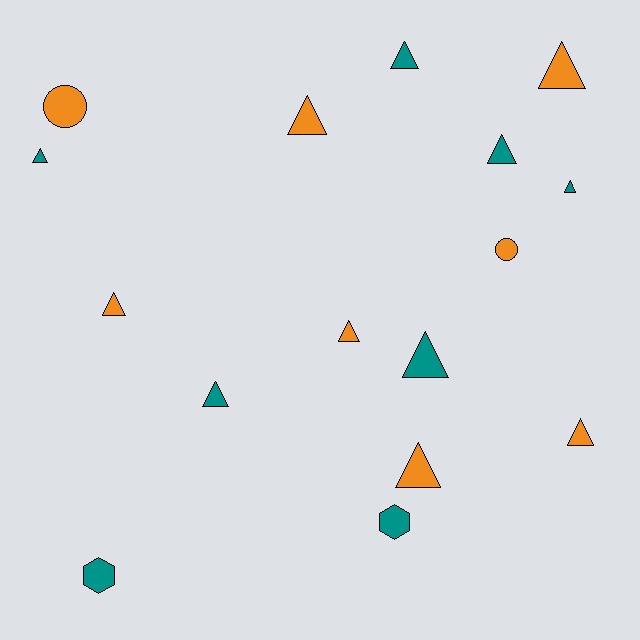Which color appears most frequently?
Orange, with 8 objects.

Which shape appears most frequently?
Triangle, with 12 objects.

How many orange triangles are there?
There are 6 orange triangles.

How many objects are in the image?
There are 16 objects.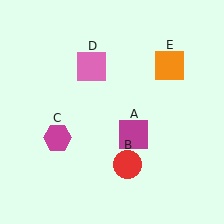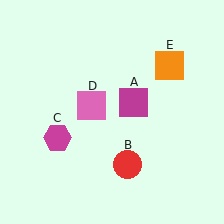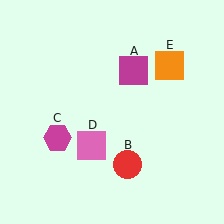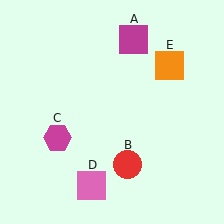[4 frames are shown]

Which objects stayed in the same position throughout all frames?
Red circle (object B) and magenta hexagon (object C) and orange square (object E) remained stationary.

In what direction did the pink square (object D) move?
The pink square (object D) moved down.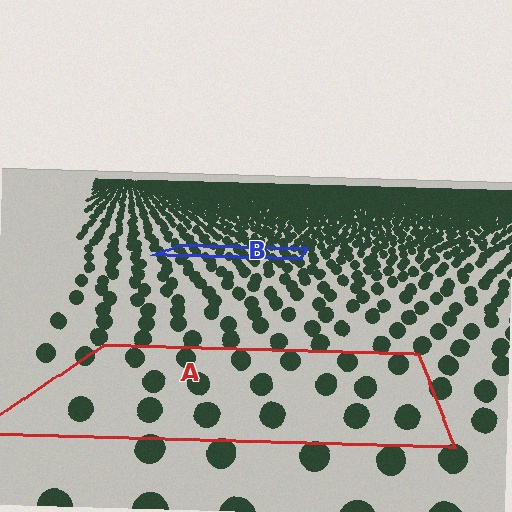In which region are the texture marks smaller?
The texture marks are smaller in region B, because it is farther away.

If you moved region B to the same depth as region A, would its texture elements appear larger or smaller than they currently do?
They would appear larger. At a closer depth, the same texture elements are projected at a bigger on-screen size.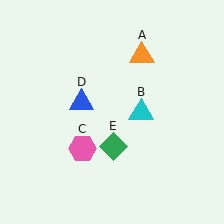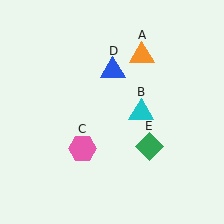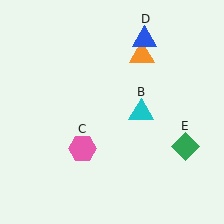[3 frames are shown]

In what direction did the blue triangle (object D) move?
The blue triangle (object D) moved up and to the right.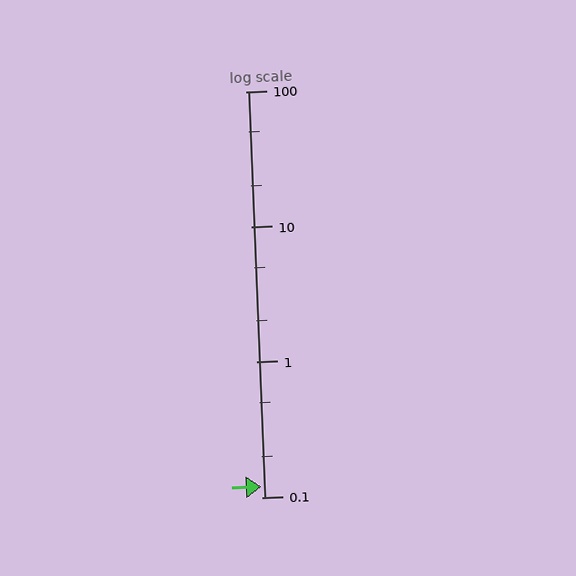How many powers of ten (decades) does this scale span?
The scale spans 3 decades, from 0.1 to 100.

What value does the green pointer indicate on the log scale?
The pointer indicates approximately 0.12.